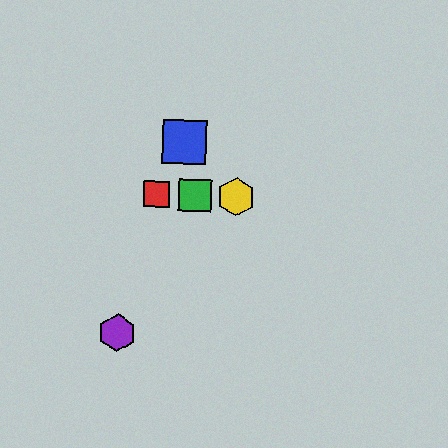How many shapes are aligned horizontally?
3 shapes (the red square, the green square, the yellow hexagon) are aligned horizontally.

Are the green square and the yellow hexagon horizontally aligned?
Yes, both are at y≈195.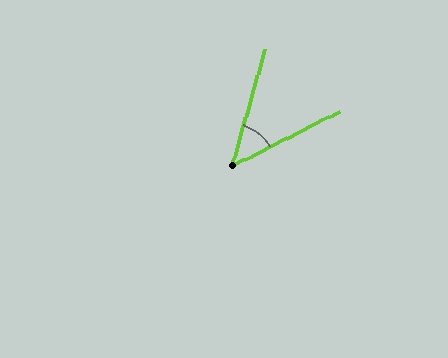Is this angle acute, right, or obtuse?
It is acute.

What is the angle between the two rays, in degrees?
Approximately 48 degrees.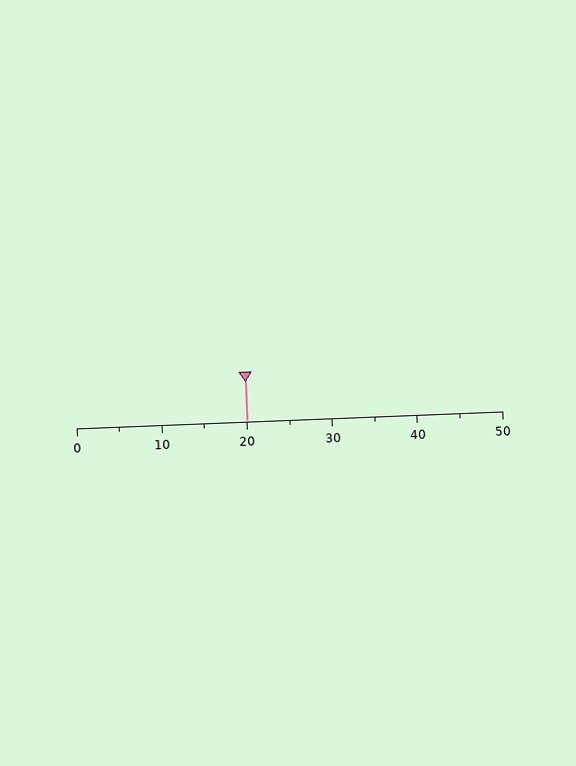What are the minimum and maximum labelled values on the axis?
The axis runs from 0 to 50.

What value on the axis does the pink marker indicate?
The marker indicates approximately 20.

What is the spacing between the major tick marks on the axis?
The major ticks are spaced 10 apart.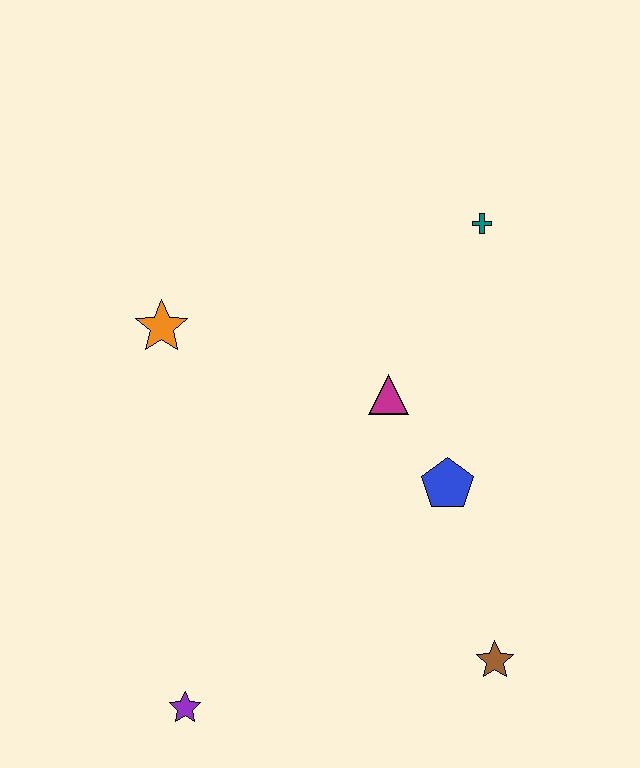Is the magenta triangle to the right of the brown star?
No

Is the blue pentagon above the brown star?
Yes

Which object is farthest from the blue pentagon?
The purple star is farthest from the blue pentagon.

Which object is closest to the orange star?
The magenta triangle is closest to the orange star.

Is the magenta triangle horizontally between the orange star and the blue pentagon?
Yes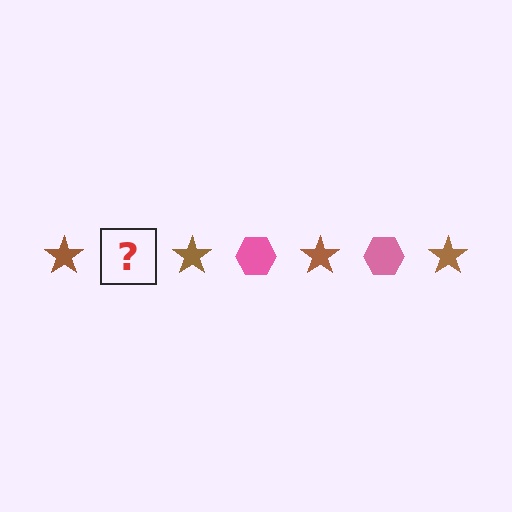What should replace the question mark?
The question mark should be replaced with a pink hexagon.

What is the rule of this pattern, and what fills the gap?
The rule is that the pattern alternates between brown star and pink hexagon. The gap should be filled with a pink hexagon.